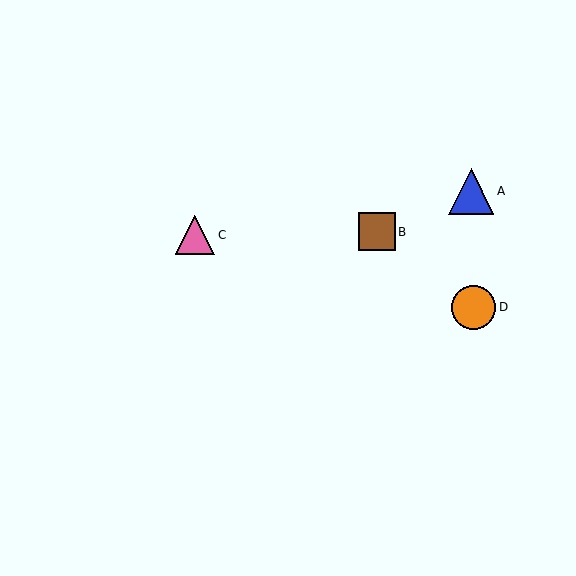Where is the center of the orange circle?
The center of the orange circle is at (474, 307).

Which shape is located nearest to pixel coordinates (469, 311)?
The orange circle (labeled D) at (474, 307) is nearest to that location.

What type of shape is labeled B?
Shape B is a brown square.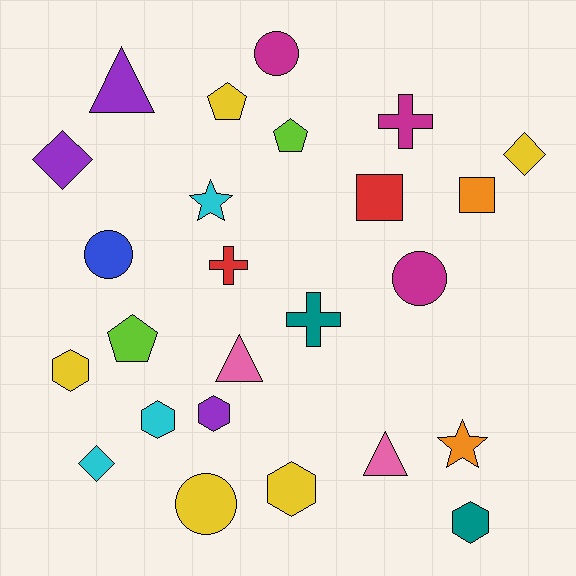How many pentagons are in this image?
There are 3 pentagons.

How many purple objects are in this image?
There are 3 purple objects.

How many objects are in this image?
There are 25 objects.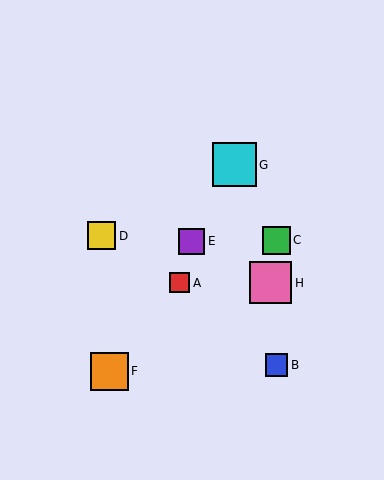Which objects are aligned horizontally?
Objects A, H are aligned horizontally.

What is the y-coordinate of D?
Object D is at y≈236.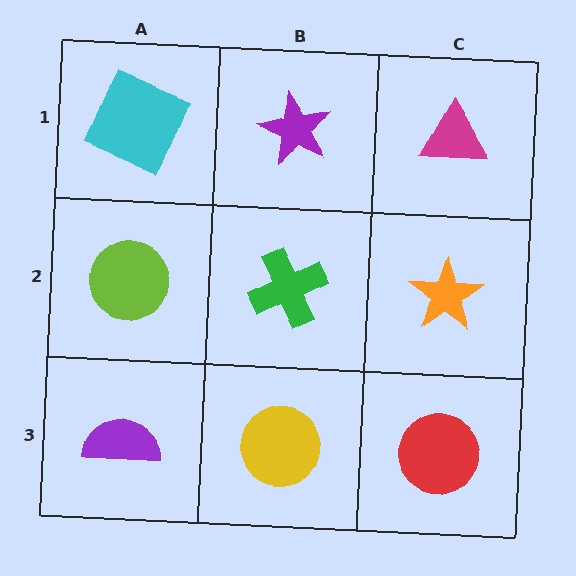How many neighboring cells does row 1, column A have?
2.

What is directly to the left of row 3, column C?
A yellow circle.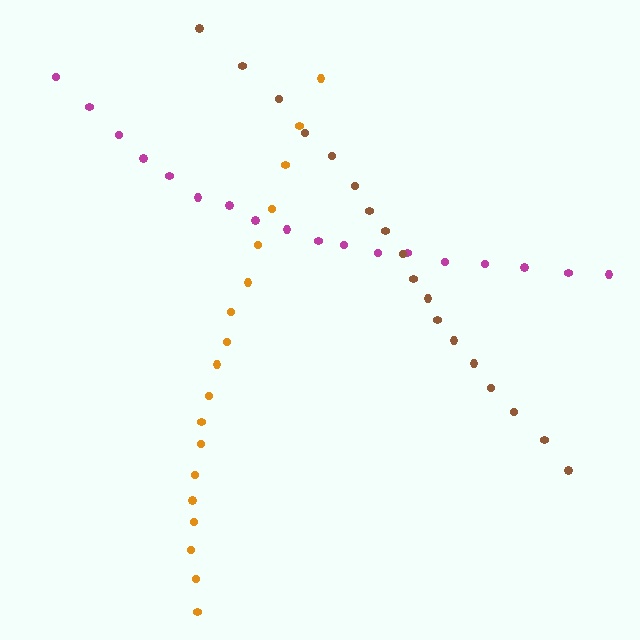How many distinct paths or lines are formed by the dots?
There are 3 distinct paths.